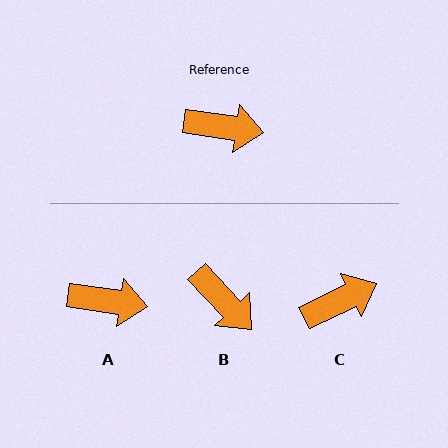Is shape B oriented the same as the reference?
No, it is off by about 39 degrees.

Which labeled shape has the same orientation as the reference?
A.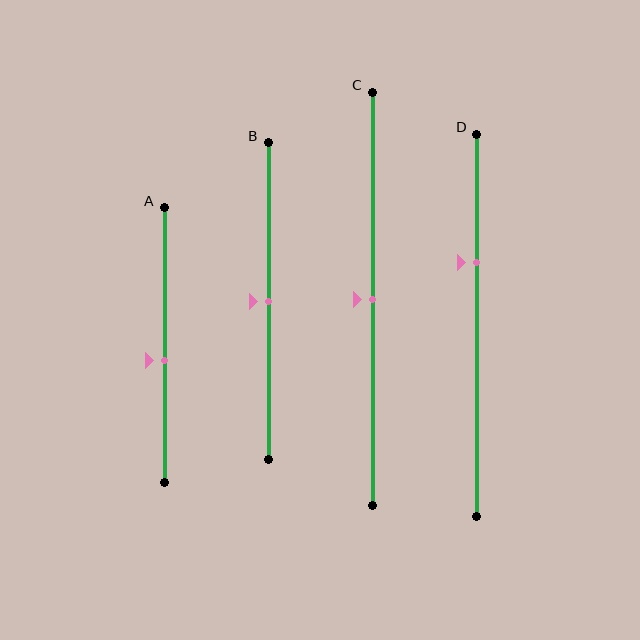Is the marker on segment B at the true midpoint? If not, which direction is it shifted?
Yes, the marker on segment B is at the true midpoint.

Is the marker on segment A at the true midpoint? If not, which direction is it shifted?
No, the marker on segment A is shifted downward by about 6% of the segment length.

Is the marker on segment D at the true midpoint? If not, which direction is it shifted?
No, the marker on segment D is shifted upward by about 17% of the segment length.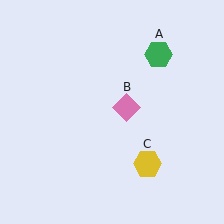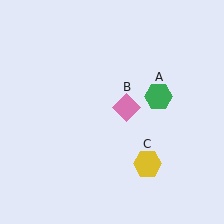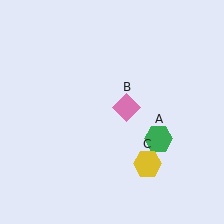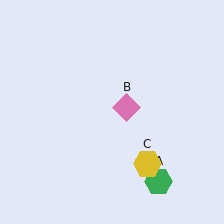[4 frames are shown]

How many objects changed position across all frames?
1 object changed position: green hexagon (object A).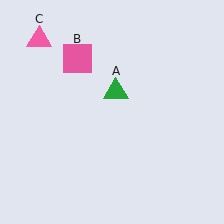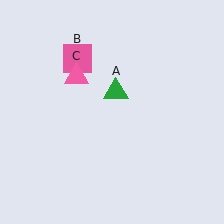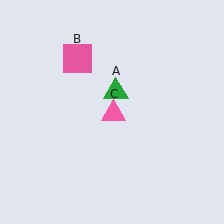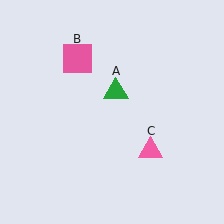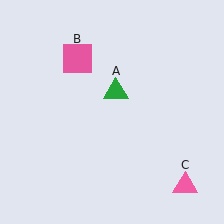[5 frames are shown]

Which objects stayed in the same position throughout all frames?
Green triangle (object A) and pink square (object B) remained stationary.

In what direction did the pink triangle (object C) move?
The pink triangle (object C) moved down and to the right.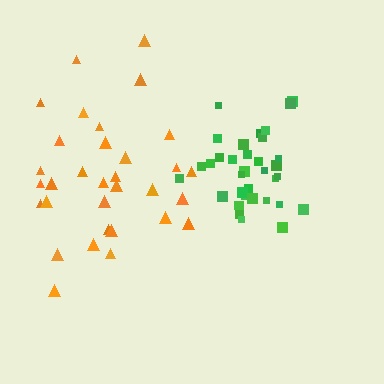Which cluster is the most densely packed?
Green.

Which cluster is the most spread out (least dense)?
Orange.